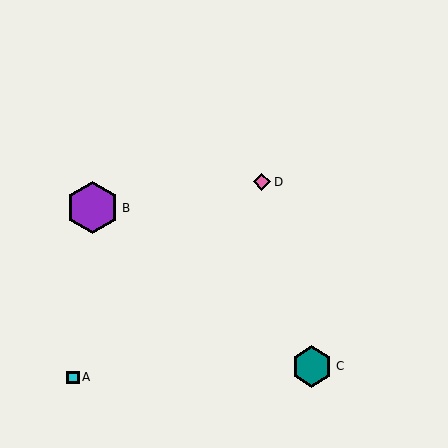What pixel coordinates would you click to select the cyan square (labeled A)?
Click at (73, 377) to select the cyan square A.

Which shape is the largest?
The purple hexagon (labeled B) is the largest.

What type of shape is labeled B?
Shape B is a purple hexagon.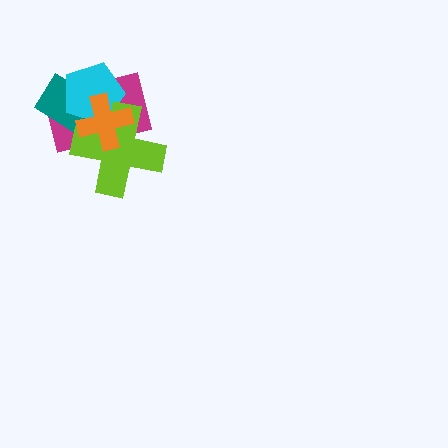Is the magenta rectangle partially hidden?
Yes, it is partially covered by another shape.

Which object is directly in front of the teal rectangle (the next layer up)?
The cyan pentagon is directly in front of the teal rectangle.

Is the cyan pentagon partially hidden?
Yes, it is partially covered by another shape.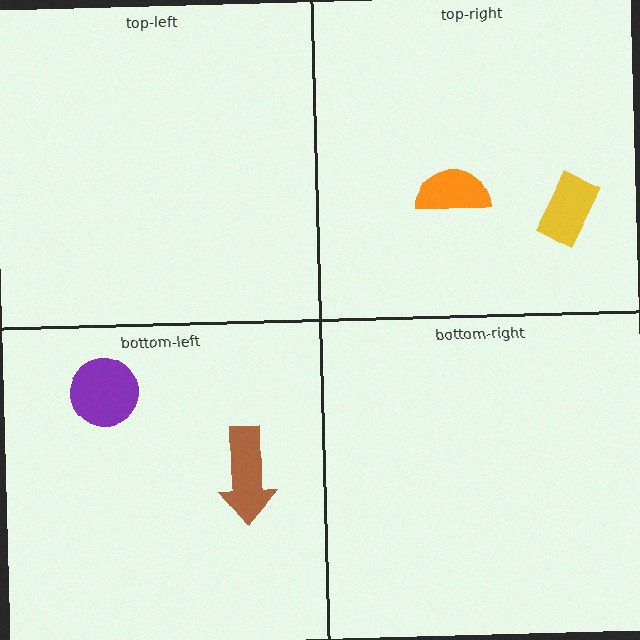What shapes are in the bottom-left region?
The brown arrow, the purple circle.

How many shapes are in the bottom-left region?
2.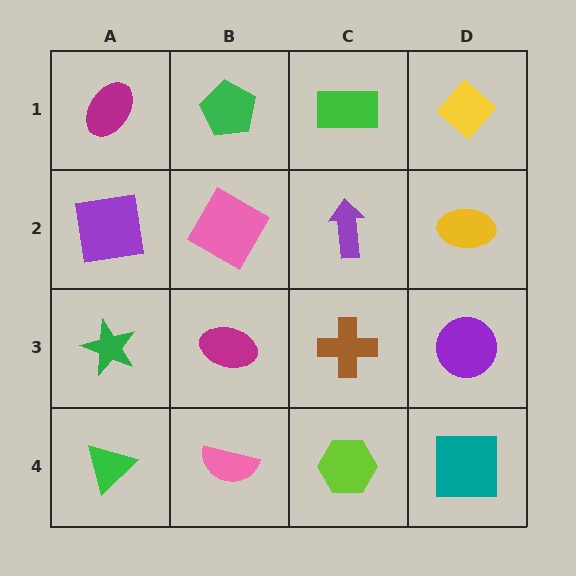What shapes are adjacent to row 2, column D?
A yellow diamond (row 1, column D), a purple circle (row 3, column D), a purple arrow (row 2, column C).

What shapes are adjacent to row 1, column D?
A yellow ellipse (row 2, column D), a green rectangle (row 1, column C).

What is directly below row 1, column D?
A yellow ellipse.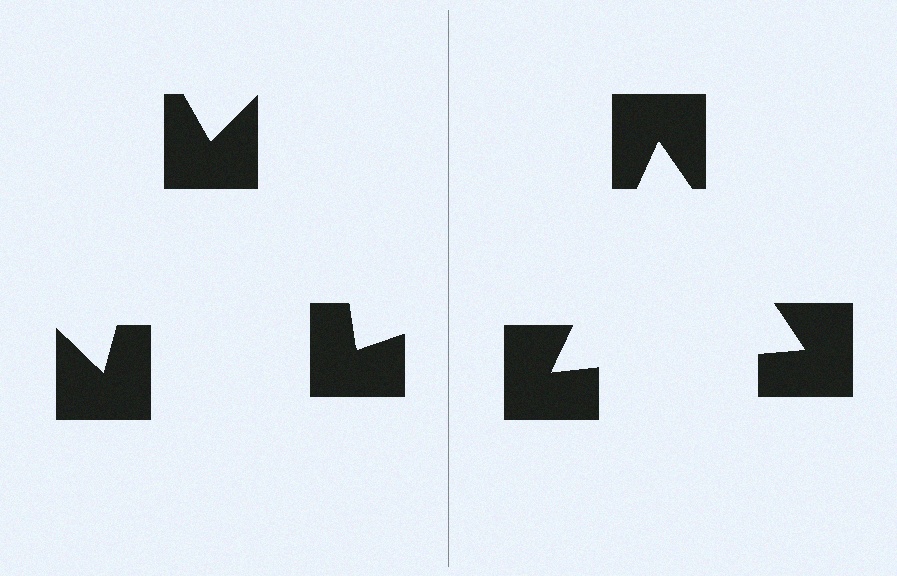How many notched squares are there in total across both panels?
6 — 3 on each side.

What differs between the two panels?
The notched squares are positioned identically on both sides; only the wedge orientations differ. On the right they align to a triangle; on the left they are misaligned.